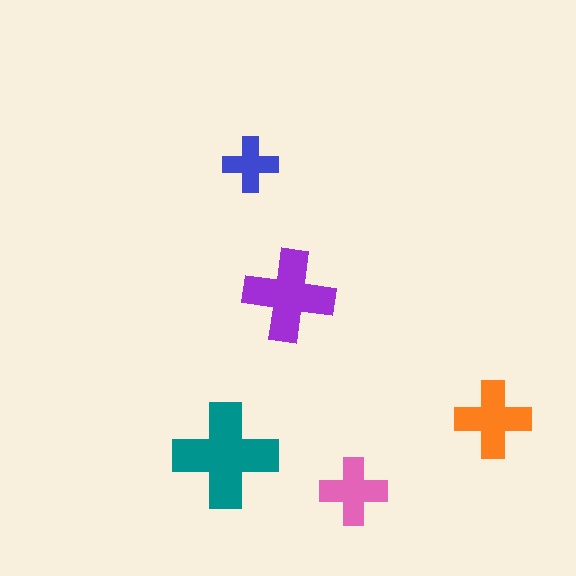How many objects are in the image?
There are 5 objects in the image.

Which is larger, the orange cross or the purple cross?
The purple one.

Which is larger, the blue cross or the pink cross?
The pink one.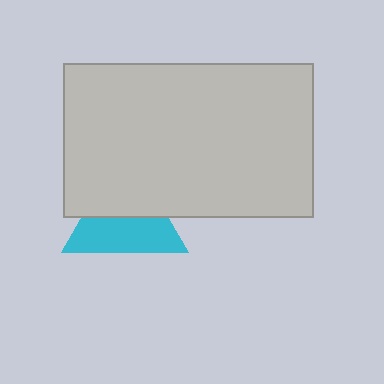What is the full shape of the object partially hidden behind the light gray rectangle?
The partially hidden object is a cyan triangle.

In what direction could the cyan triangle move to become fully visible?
The cyan triangle could move down. That would shift it out from behind the light gray rectangle entirely.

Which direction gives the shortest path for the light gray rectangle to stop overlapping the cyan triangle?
Moving up gives the shortest separation.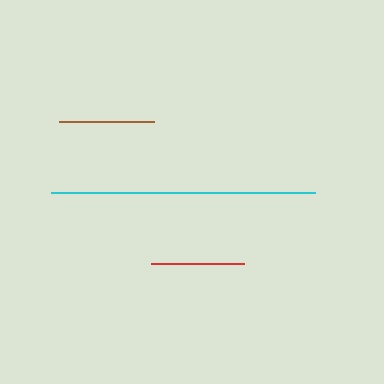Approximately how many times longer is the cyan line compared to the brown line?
The cyan line is approximately 2.8 times the length of the brown line.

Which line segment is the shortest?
The red line is the shortest at approximately 93 pixels.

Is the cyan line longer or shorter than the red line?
The cyan line is longer than the red line.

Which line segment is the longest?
The cyan line is the longest at approximately 264 pixels.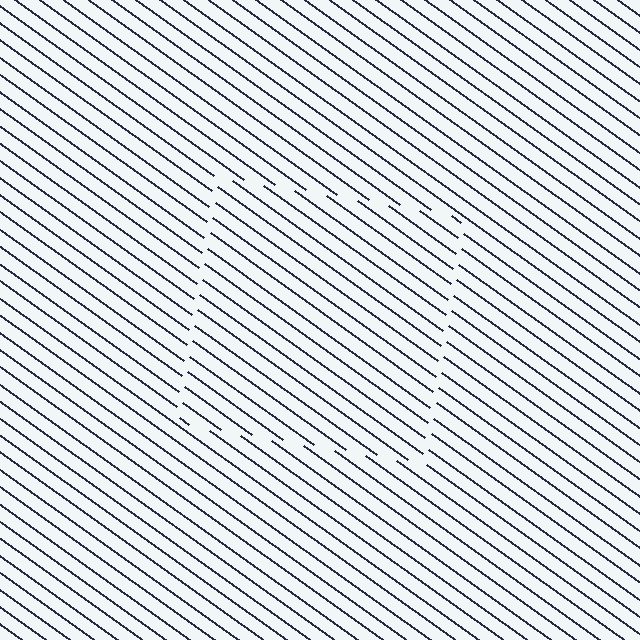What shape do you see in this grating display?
An illusory square. The interior of the shape contains the same grating, shifted by half a period — the contour is defined by the phase discontinuity where line-ends from the inner and outer gratings abut.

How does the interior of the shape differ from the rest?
The interior of the shape contains the same grating, shifted by half a period — the contour is defined by the phase discontinuity where line-ends from the inner and outer gratings abut.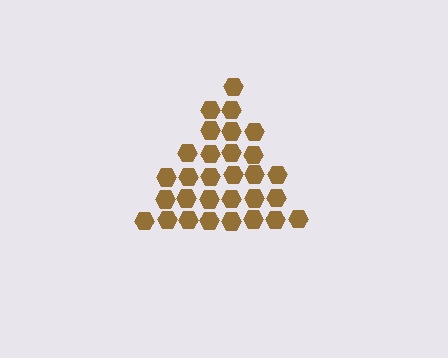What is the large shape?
The large shape is a triangle.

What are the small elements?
The small elements are hexagons.